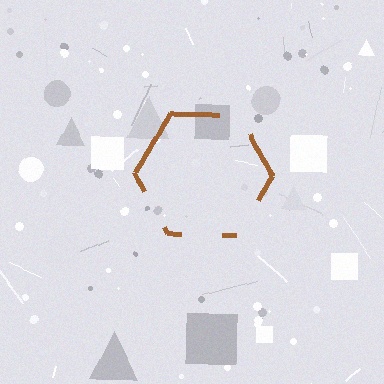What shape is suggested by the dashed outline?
The dashed outline suggests a hexagon.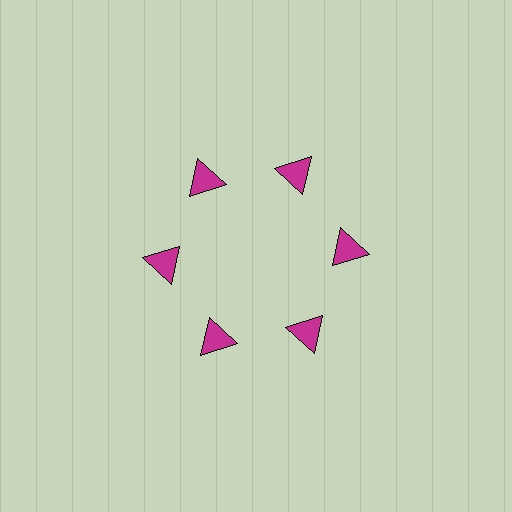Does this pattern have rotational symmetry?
Yes, this pattern has 6-fold rotational symmetry. It looks the same after rotating 60 degrees around the center.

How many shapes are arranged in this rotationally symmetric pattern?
There are 6 shapes, arranged in 6 groups of 1.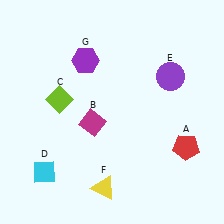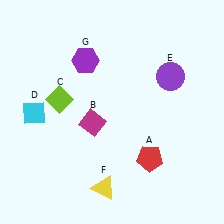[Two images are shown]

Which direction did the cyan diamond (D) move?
The cyan diamond (D) moved up.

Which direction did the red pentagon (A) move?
The red pentagon (A) moved left.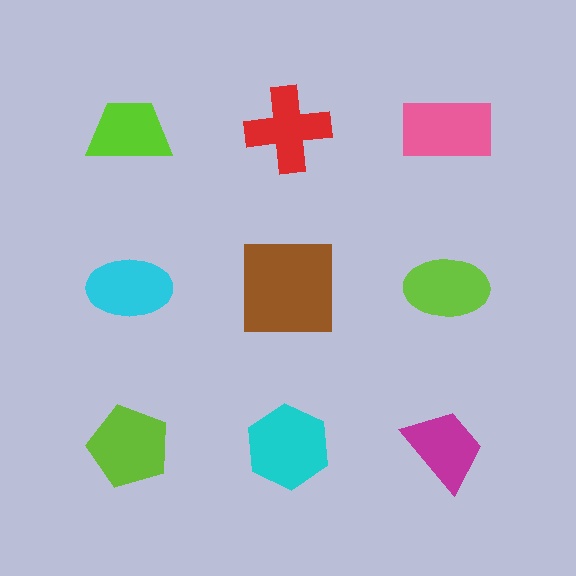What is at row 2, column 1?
A cyan ellipse.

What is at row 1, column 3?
A pink rectangle.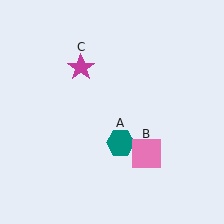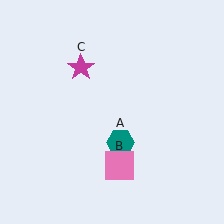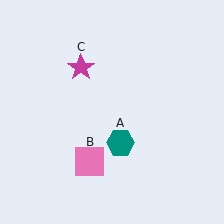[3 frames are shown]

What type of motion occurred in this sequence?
The pink square (object B) rotated clockwise around the center of the scene.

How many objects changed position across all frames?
1 object changed position: pink square (object B).